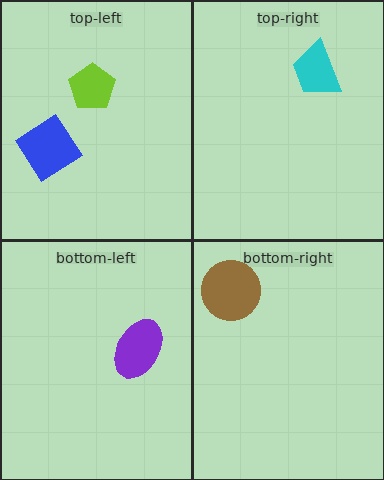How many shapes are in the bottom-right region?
1.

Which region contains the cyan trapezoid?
The top-right region.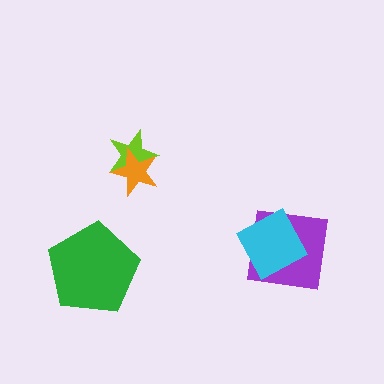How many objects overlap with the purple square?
1 object overlaps with the purple square.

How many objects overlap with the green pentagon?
0 objects overlap with the green pentagon.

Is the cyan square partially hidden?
No, no other shape covers it.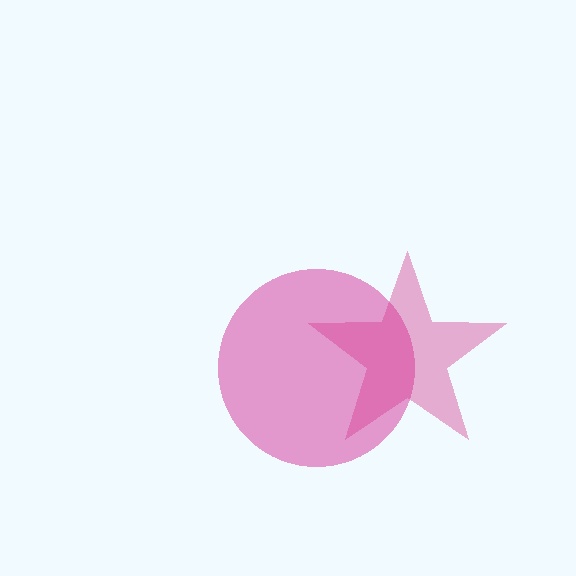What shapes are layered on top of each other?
The layered shapes are: a pink circle, a magenta star.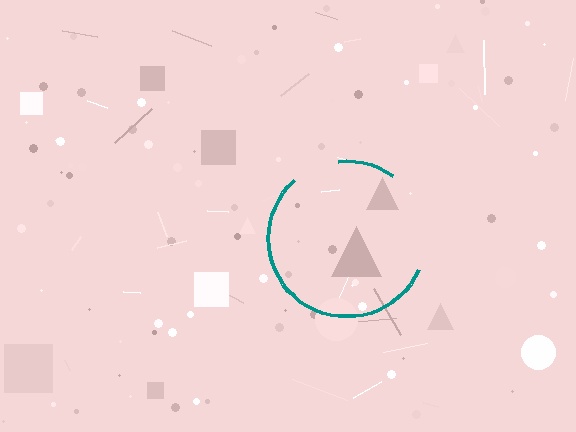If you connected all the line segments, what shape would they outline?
They would outline a circle.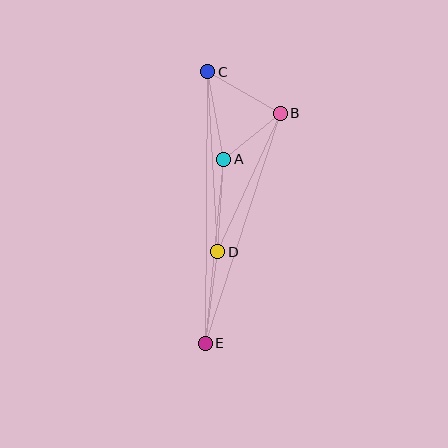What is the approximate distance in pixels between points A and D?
The distance between A and D is approximately 93 pixels.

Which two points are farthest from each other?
Points C and E are farthest from each other.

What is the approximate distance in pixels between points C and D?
The distance between C and D is approximately 180 pixels.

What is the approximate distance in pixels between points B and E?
The distance between B and E is approximately 242 pixels.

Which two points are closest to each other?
Points A and B are closest to each other.